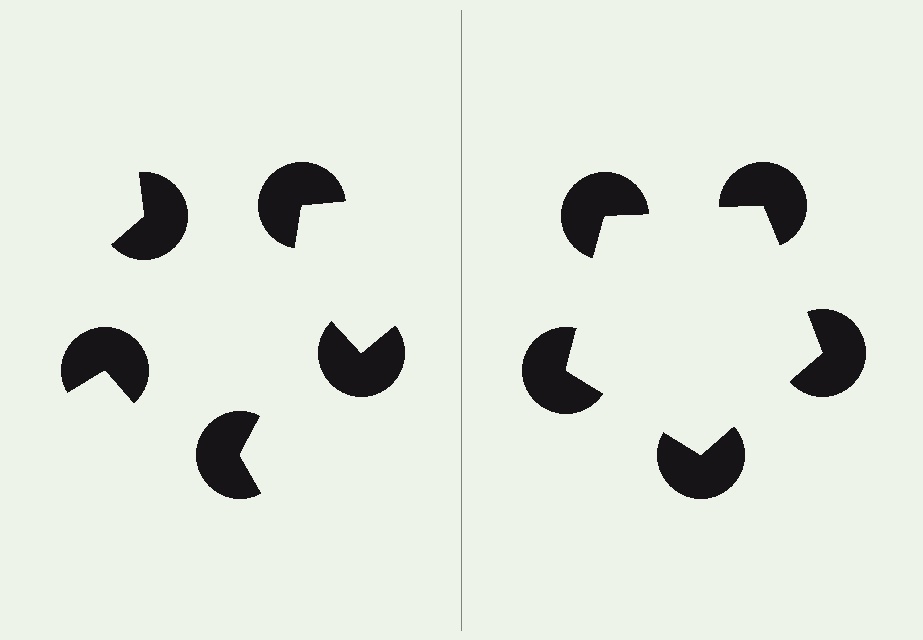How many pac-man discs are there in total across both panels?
10 — 5 on each side.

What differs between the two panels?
The pac-man discs are positioned identically on both sides; only the wedge orientations differ. On the right they align to a pentagon; on the left they are misaligned.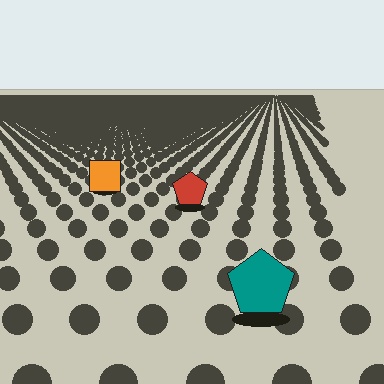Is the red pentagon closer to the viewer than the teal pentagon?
No. The teal pentagon is closer — you can tell from the texture gradient: the ground texture is coarser near it.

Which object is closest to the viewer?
The teal pentagon is closest. The texture marks near it are larger and more spread out.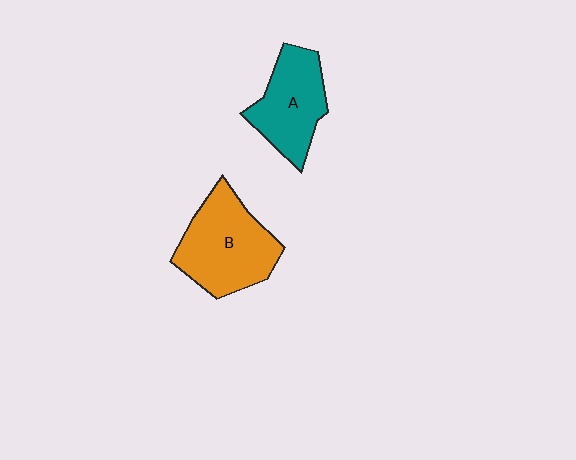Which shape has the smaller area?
Shape A (teal).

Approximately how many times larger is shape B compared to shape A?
Approximately 1.3 times.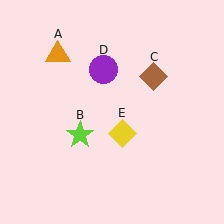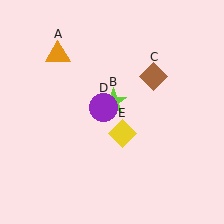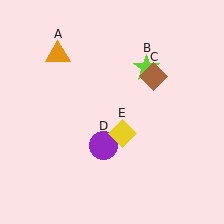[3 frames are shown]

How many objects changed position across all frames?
2 objects changed position: lime star (object B), purple circle (object D).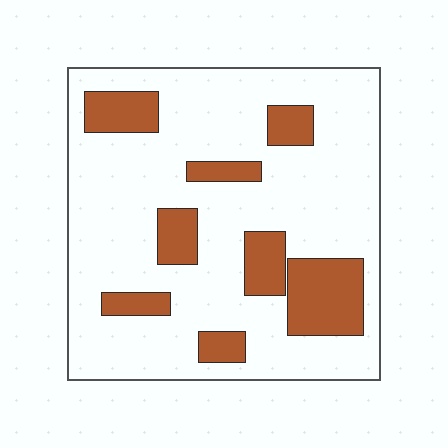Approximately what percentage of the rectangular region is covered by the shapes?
Approximately 20%.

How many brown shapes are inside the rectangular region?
8.